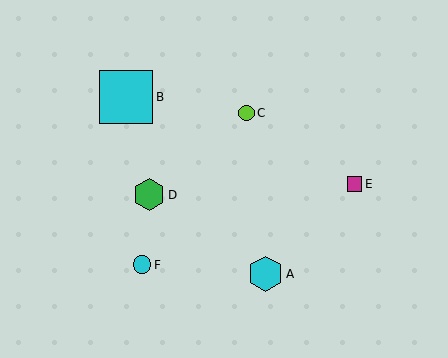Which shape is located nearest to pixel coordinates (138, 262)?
The cyan circle (labeled F) at (142, 265) is nearest to that location.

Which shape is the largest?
The cyan square (labeled B) is the largest.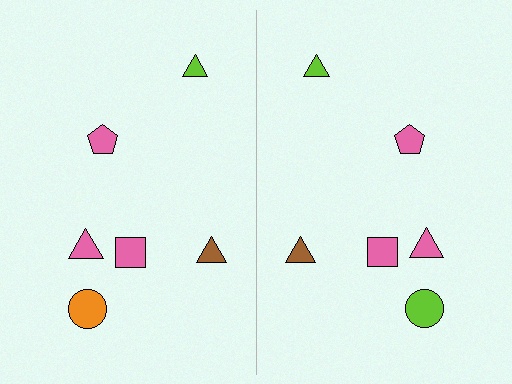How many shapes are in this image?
There are 12 shapes in this image.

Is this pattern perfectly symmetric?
No, the pattern is not perfectly symmetric. The lime circle on the right side breaks the symmetry — its mirror counterpart is orange.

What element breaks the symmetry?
The lime circle on the right side breaks the symmetry — its mirror counterpart is orange.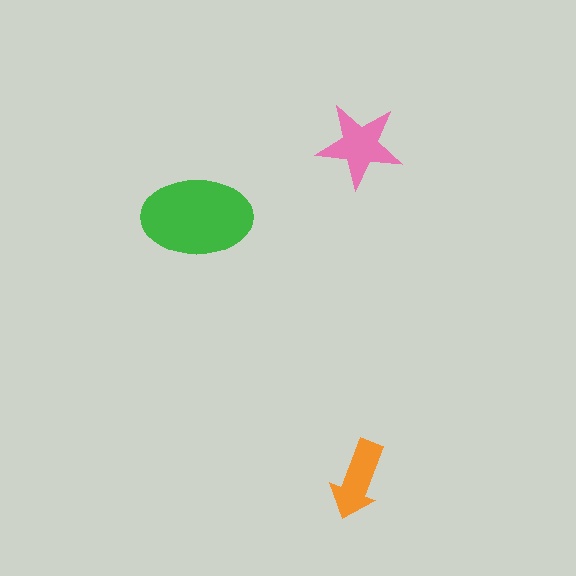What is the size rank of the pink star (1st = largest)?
2nd.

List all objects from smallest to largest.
The orange arrow, the pink star, the green ellipse.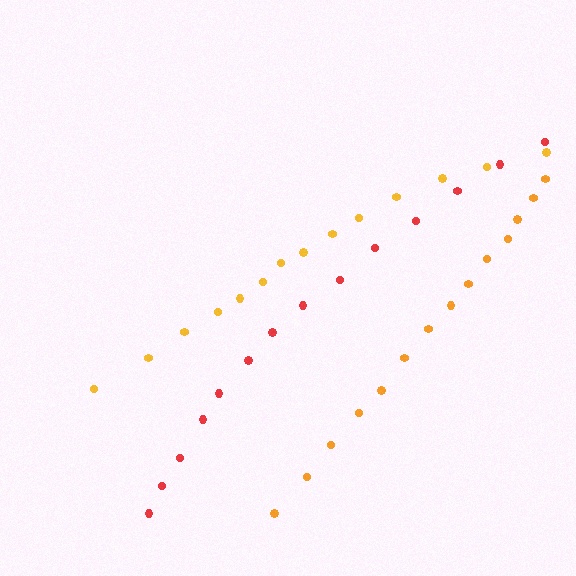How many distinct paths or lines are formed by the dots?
There are 3 distinct paths.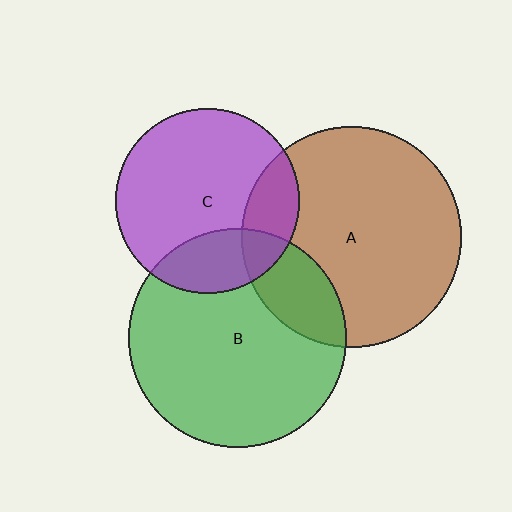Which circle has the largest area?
Circle A (brown).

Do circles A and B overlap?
Yes.